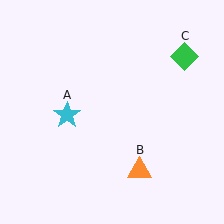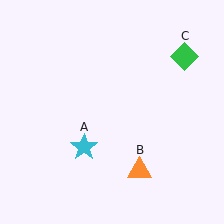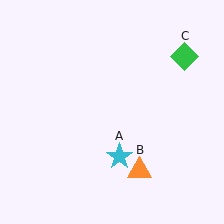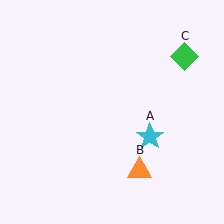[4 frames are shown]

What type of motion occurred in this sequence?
The cyan star (object A) rotated counterclockwise around the center of the scene.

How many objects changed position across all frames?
1 object changed position: cyan star (object A).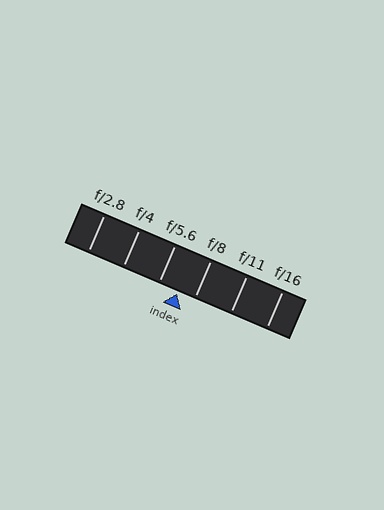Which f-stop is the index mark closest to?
The index mark is closest to f/8.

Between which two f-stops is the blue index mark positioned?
The index mark is between f/5.6 and f/8.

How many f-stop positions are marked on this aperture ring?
There are 6 f-stop positions marked.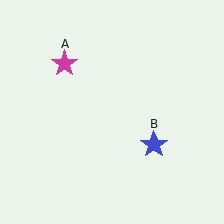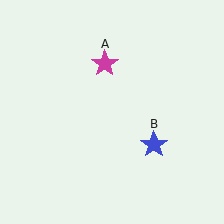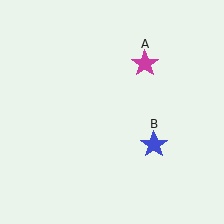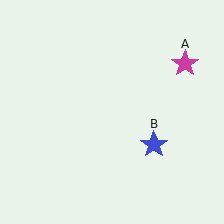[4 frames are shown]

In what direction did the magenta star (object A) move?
The magenta star (object A) moved right.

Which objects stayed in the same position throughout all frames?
Blue star (object B) remained stationary.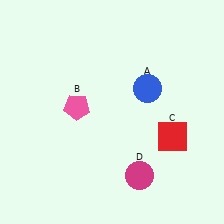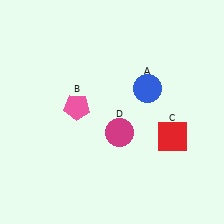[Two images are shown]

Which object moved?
The magenta circle (D) moved up.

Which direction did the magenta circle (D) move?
The magenta circle (D) moved up.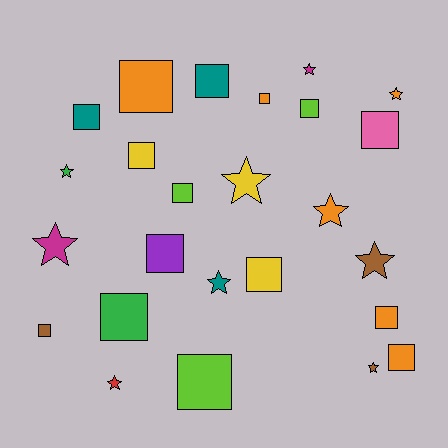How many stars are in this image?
There are 10 stars.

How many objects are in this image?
There are 25 objects.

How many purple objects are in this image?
There is 1 purple object.